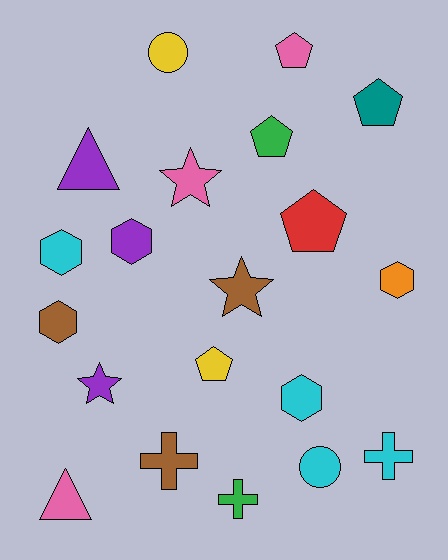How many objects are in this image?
There are 20 objects.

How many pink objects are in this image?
There are 3 pink objects.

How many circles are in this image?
There are 2 circles.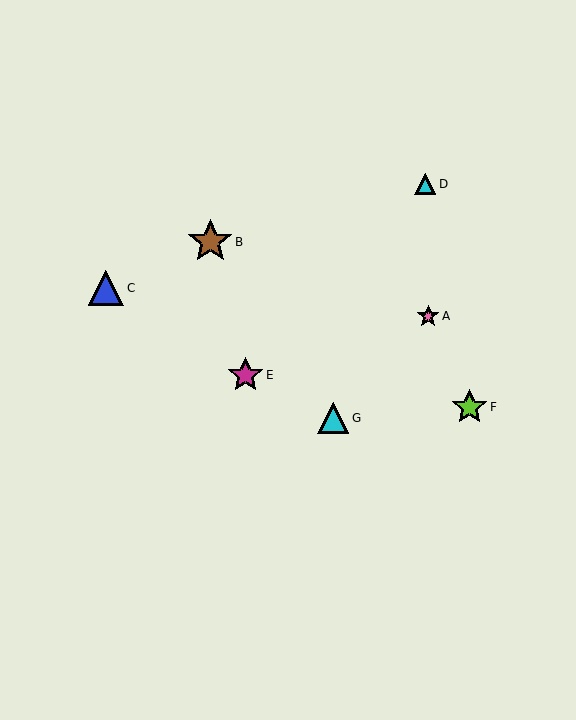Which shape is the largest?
The brown star (labeled B) is the largest.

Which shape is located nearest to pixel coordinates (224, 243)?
The brown star (labeled B) at (210, 242) is nearest to that location.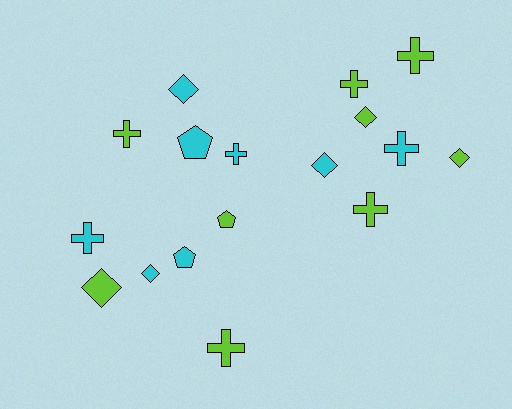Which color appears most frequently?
Lime, with 9 objects.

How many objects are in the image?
There are 17 objects.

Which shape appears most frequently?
Cross, with 8 objects.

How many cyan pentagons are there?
There are 2 cyan pentagons.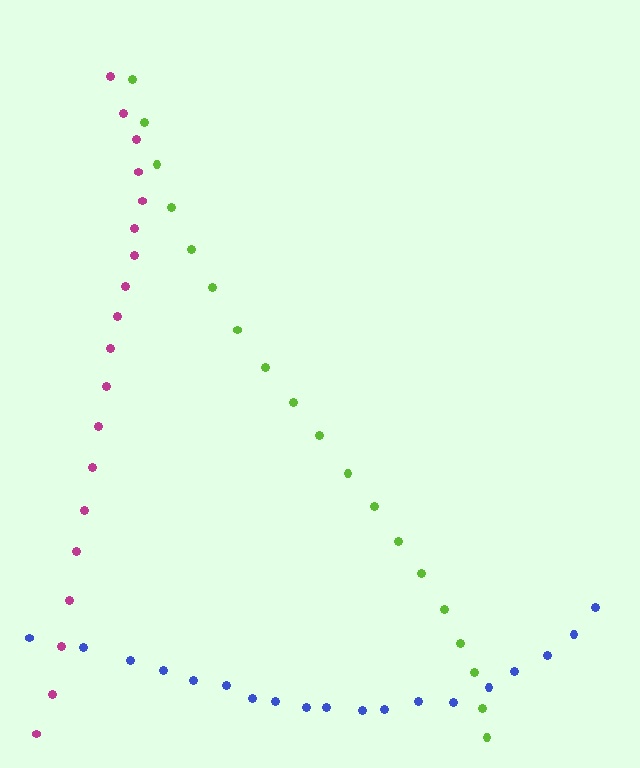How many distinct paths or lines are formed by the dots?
There are 3 distinct paths.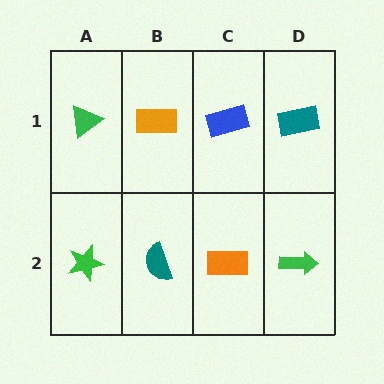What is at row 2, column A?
A green star.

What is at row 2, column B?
A teal semicircle.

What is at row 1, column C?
A blue rectangle.